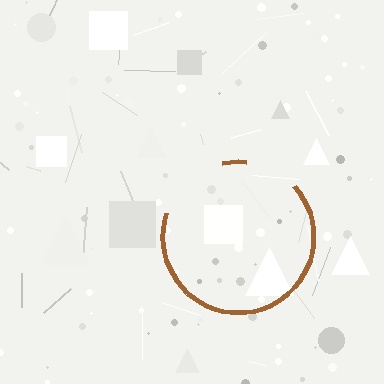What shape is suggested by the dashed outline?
The dashed outline suggests a circle.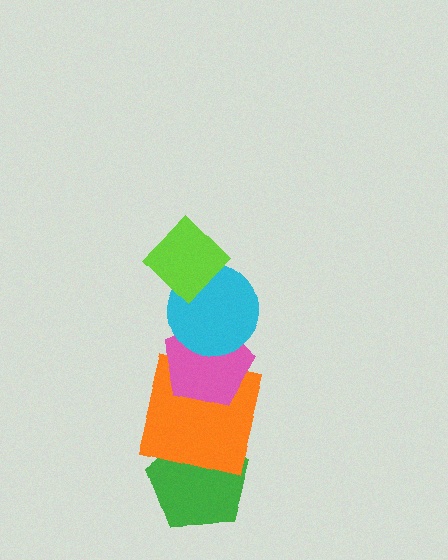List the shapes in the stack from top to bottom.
From top to bottom: the lime diamond, the cyan circle, the pink pentagon, the orange square, the green pentagon.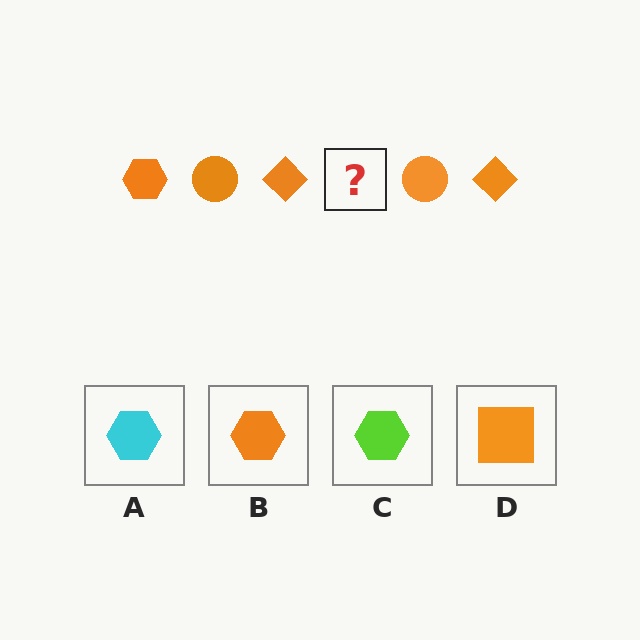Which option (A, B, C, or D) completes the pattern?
B.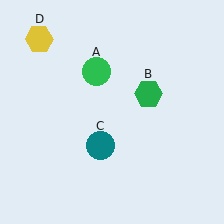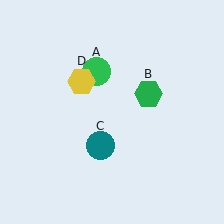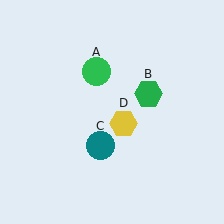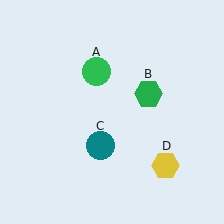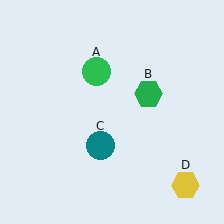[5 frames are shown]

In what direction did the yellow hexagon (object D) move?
The yellow hexagon (object D) moved down and to the right.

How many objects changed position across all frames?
1 object changed position: yellow hexagon (object D).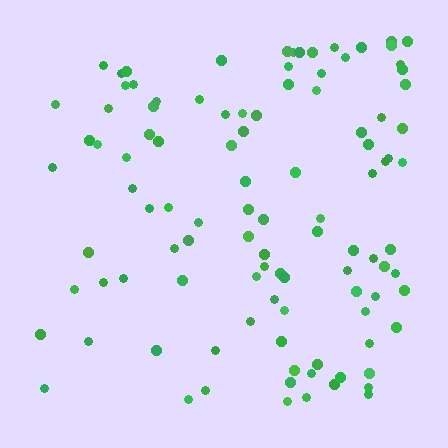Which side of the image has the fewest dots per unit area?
The left.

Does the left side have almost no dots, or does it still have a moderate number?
Still a moderate number, just noticeably fewer than the right.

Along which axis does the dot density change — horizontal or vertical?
Horizontal.